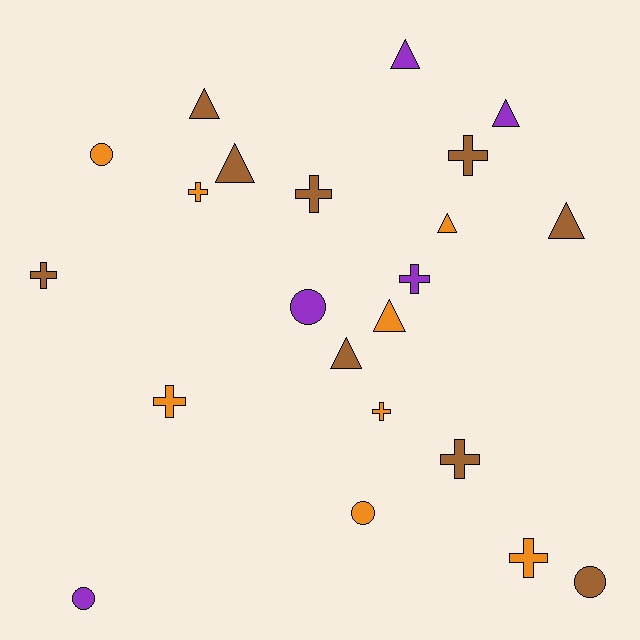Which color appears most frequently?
Brown, with 9 objects.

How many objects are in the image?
There are 22 objects.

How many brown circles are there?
There is 1 brown circle.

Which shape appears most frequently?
Cross, with 9 objects.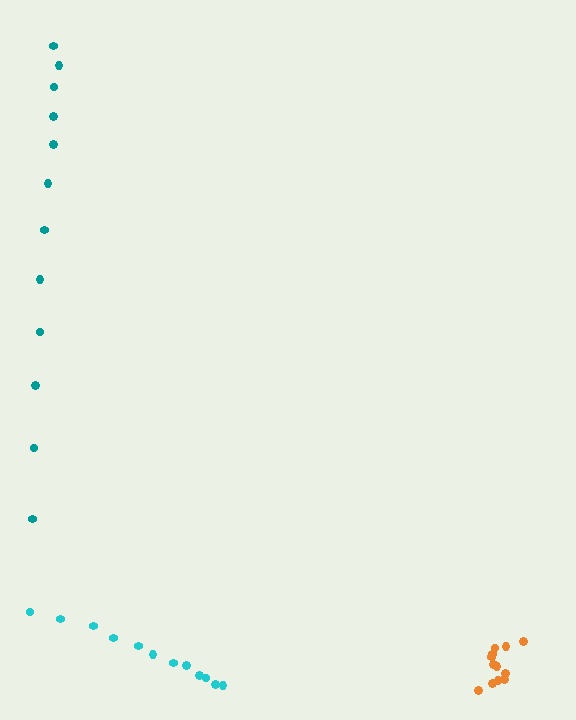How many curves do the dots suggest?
There are 3 distinct paths.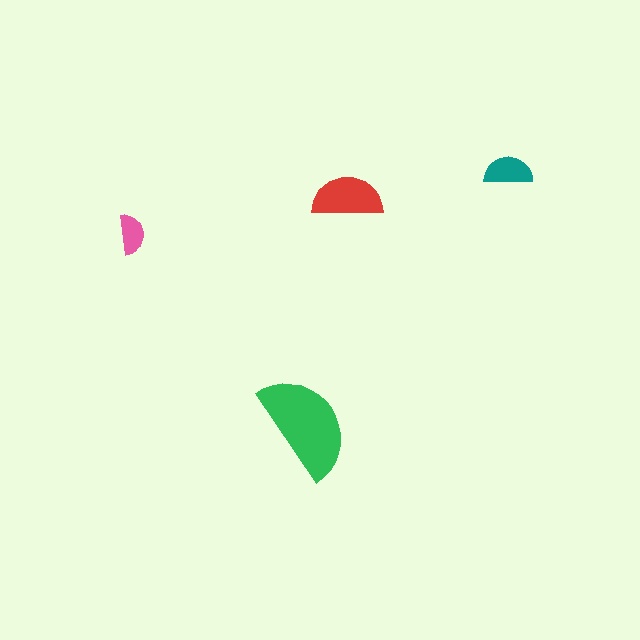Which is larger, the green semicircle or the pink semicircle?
The green one.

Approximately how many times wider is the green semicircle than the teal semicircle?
About 2 times wider.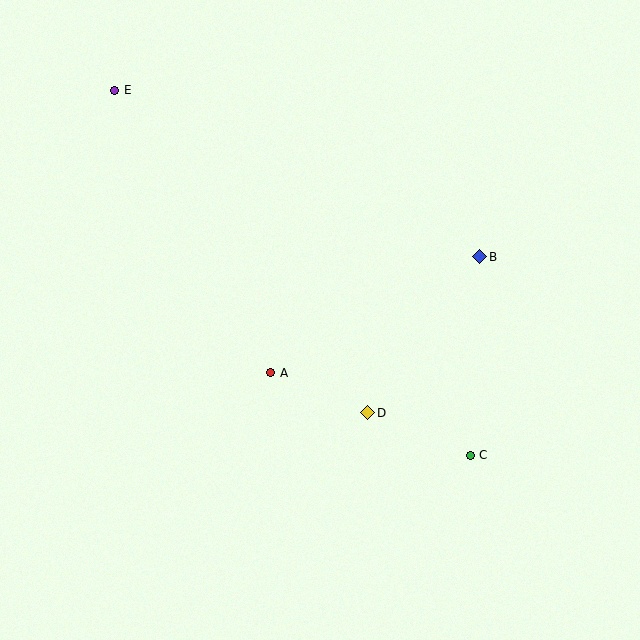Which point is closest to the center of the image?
Point A at (271, 373) is closest to the center.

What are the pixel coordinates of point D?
Point D is at (368, 413).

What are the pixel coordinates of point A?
Point A is at (271, 373).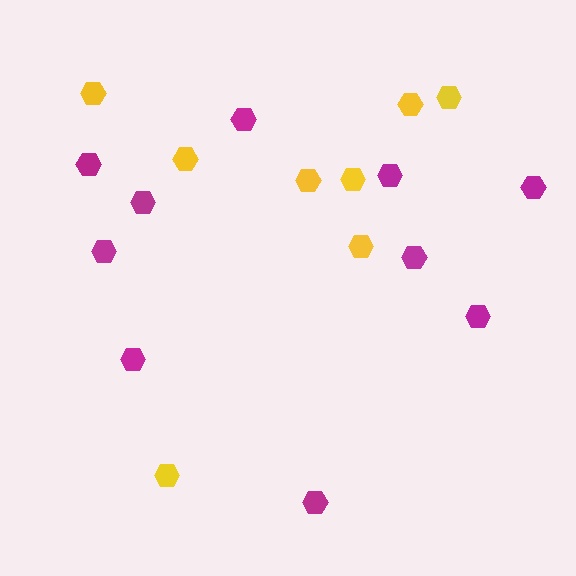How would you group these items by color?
There are 2 groups: one group of magenta hexagons (10) and one group of yellow hexagons (8).